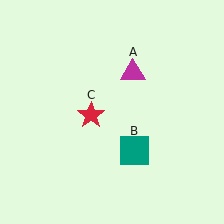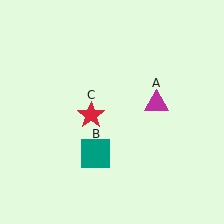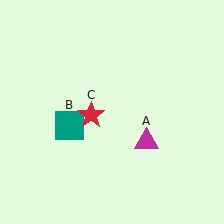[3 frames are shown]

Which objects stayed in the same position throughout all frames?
Red star (object C) remained stationary.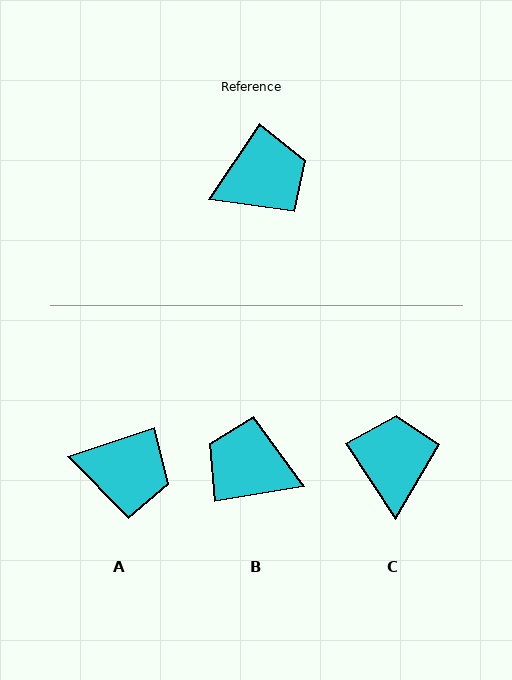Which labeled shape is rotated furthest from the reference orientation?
B, about 133 degrees away.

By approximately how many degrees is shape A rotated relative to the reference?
Approximately 38 degrees clockwise.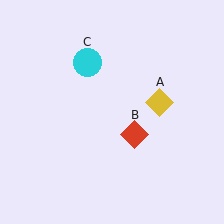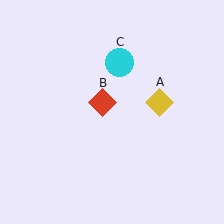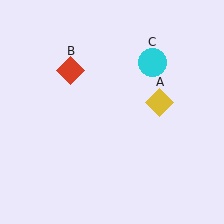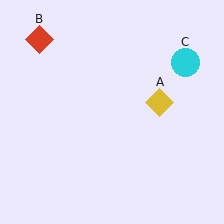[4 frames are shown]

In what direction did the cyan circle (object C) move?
The cyan circle (object C) moved right.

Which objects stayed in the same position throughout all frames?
Yellow diamond (object A) remained stationary.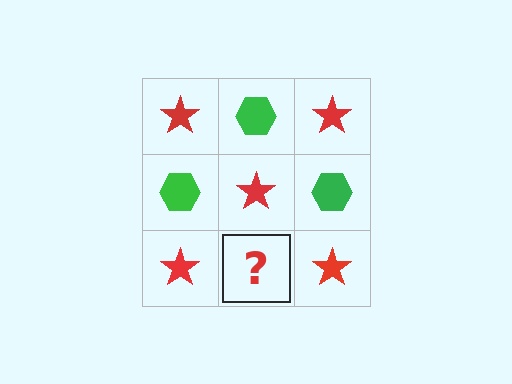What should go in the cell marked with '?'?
The missing cell should contain a green hexagon.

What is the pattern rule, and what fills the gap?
The rule is that it alternates red star and green hexagon in a checkerboard pattern. The gap should be filled with a green hexagon.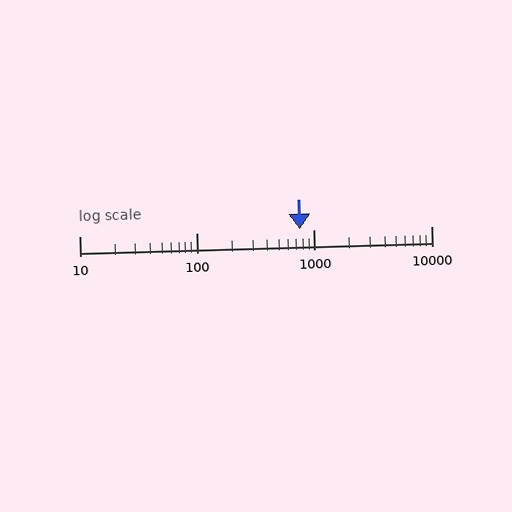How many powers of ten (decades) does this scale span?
The scale spans 3 decades, from 10 to 10000.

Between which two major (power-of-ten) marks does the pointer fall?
The pointer is between 100 and 1000.